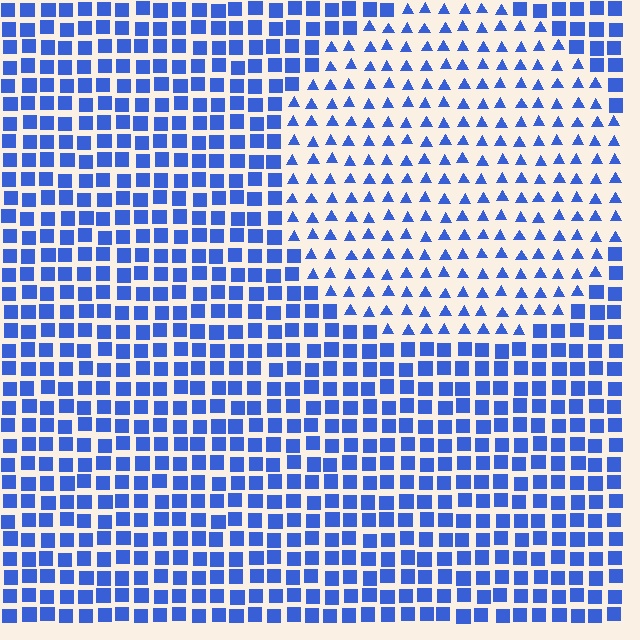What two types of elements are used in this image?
The image uses triangles inside the circle region and squares outside it.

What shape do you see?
I see a circle.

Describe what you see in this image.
The image is filled with small blue elements arranged in a uniform grid. A circle-shaped region contains triangles, while the surrounding area contains squares. The boundary is defined purely by the change in element shape.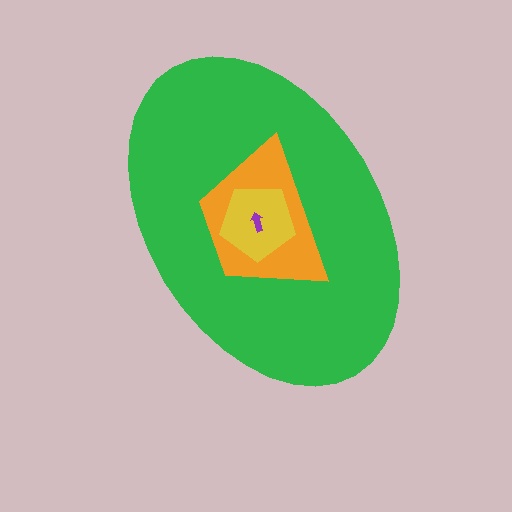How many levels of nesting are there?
4.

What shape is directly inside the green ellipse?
The orange trapezoid.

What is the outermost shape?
The green ellipse.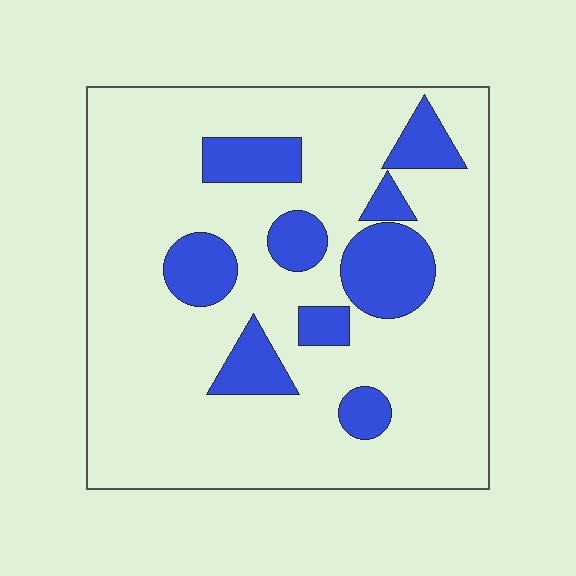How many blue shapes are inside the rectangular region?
9.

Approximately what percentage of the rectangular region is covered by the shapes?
Approximately 20%.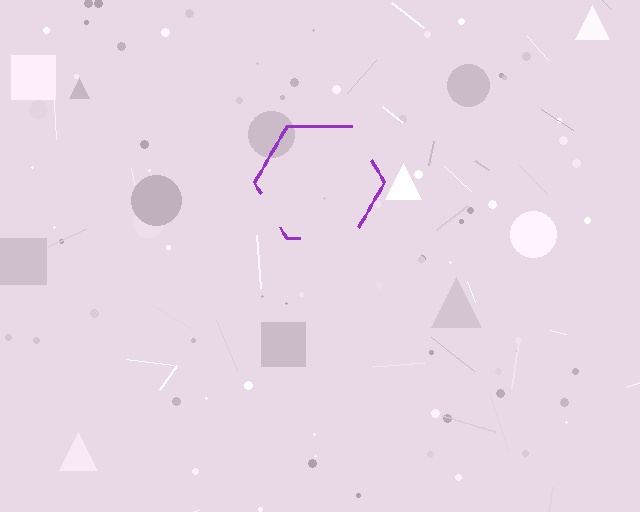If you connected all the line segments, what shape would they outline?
They would outline a hexagon.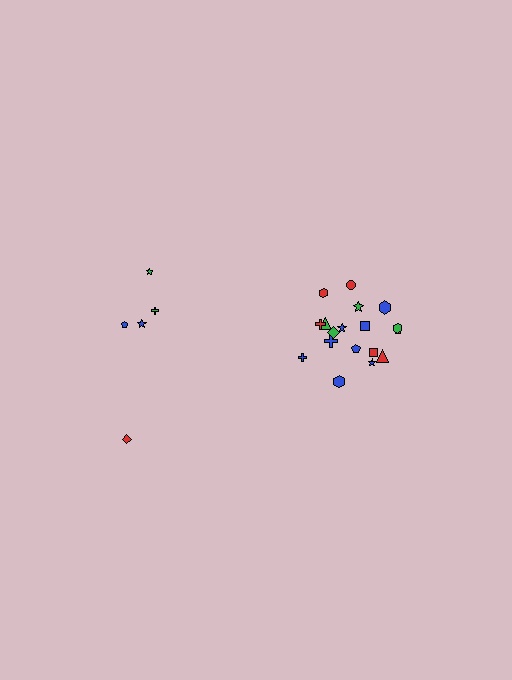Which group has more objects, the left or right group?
The right group.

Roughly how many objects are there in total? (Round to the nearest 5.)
Roughly 25 objects in total.